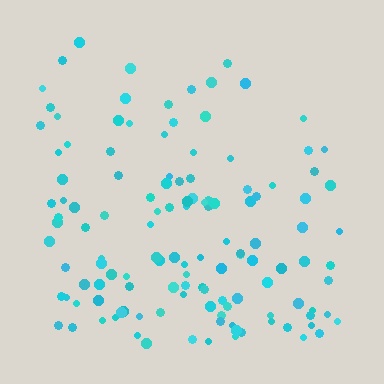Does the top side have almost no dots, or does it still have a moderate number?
Still a moderate number, just noticeably fewer than the bottom.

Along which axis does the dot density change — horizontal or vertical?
Vertical.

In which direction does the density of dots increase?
From top to bottom, with the bottom side densest.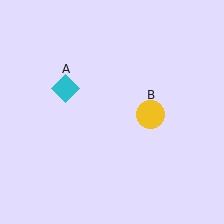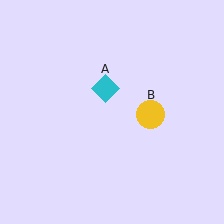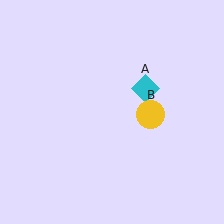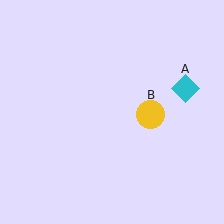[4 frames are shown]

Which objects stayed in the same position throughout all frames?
Yellow circle (object B) remained stationary.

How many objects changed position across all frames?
1 object changed position: cyan diamond (object A).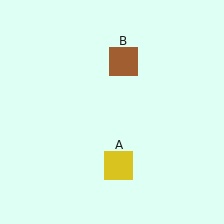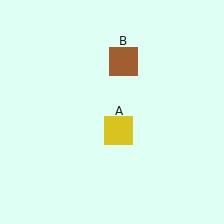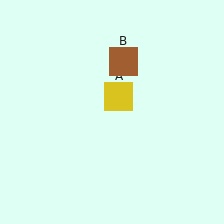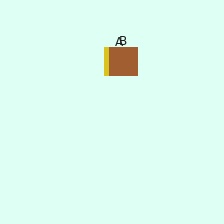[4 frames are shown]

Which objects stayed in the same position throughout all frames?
Brown square (object B) remained stationary.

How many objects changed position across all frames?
1 object changed position: yellow square (object A).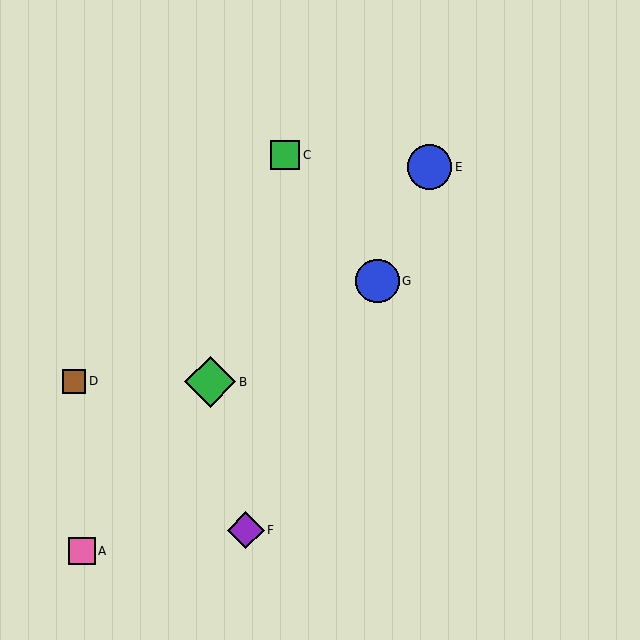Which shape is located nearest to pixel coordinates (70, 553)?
The pink square (labeled A) at (82, 551) is nearest to that location.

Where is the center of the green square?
The center of the green square is at (285, 155).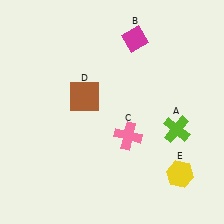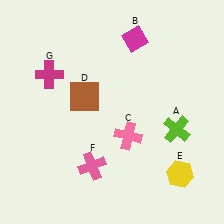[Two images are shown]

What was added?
A pink cross (F), a magenta cross (G) were added in Image 2.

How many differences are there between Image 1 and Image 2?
There are 2 differences between the two images.